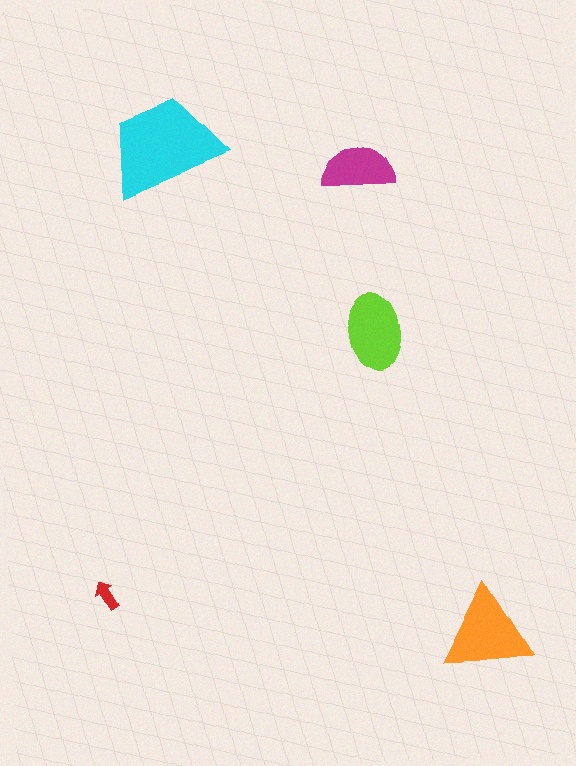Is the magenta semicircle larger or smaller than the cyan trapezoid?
Smaller.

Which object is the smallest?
The red arrow.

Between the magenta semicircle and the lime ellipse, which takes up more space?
The lime ellipse.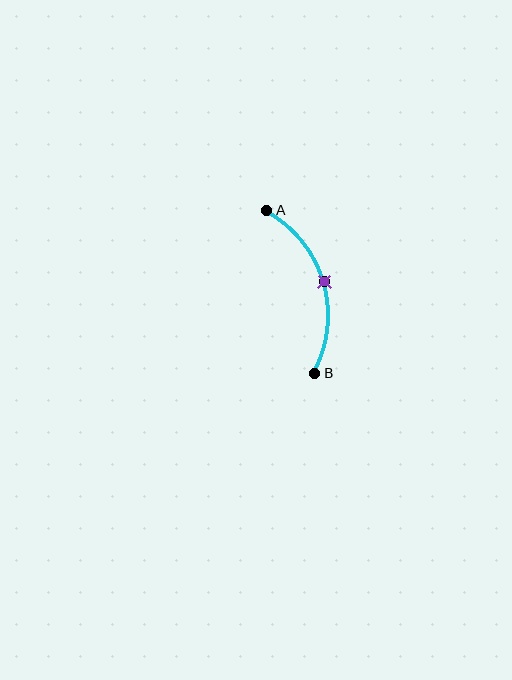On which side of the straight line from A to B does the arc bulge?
The arc bulges to the right of the straight line connecting A and B.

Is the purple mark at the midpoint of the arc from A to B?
Yes. The purple mark lies on the arc at equal arc-length from both A and B — it is the arc midpoint.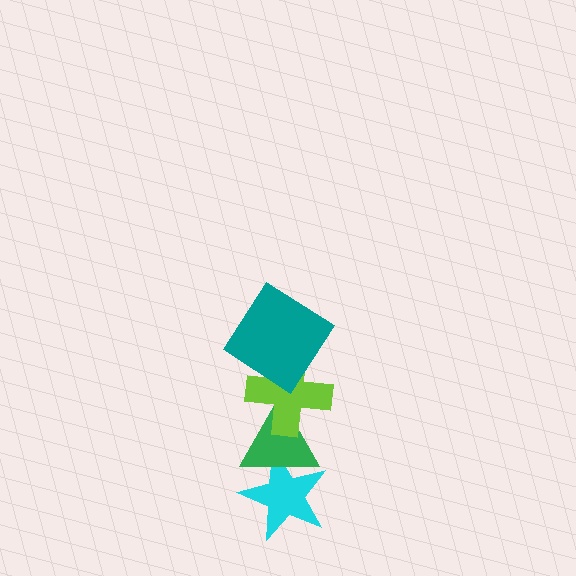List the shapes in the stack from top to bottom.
From top to bottom: the teal diamond, the lime cross, the green triangle, the cyan star.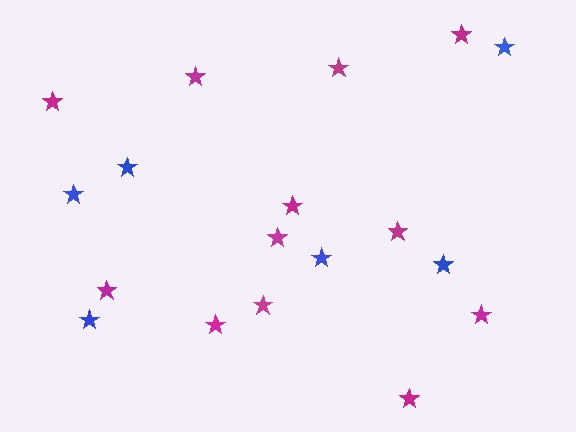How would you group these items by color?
There are 2 groups: one group of magenta stars (12) and one group of blue stars (6).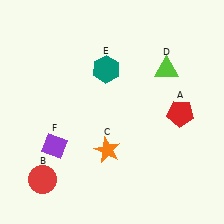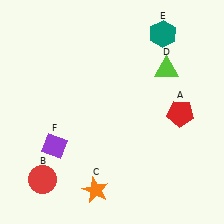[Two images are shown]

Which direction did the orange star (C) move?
The orange star (C) moved down.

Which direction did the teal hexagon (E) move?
The teal hexagon (E) moved right.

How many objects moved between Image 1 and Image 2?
2 objects moved between the two images.